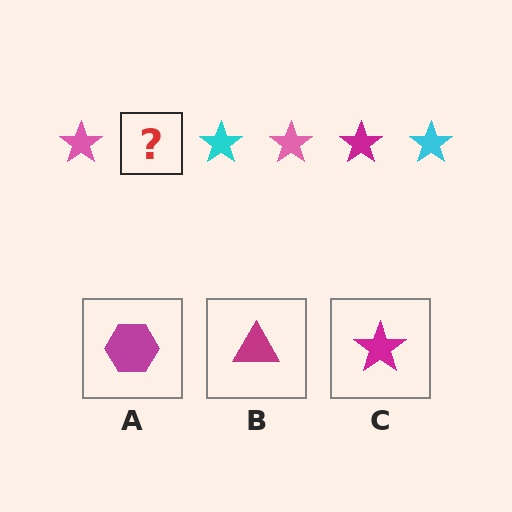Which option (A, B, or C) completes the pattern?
C.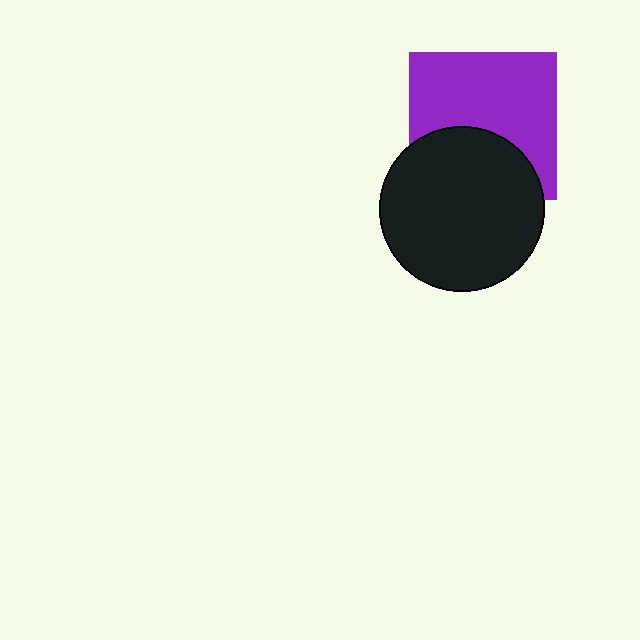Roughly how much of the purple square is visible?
About half of it is visible (roughly 63%).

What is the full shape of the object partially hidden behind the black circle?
The partially hidden object is a purple square.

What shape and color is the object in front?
The object in front is a black circle.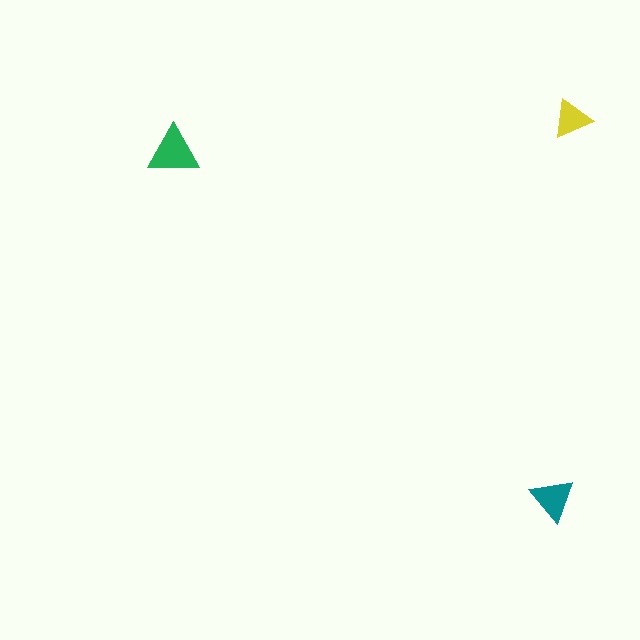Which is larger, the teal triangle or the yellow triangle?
The teal one.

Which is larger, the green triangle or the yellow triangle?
The green one.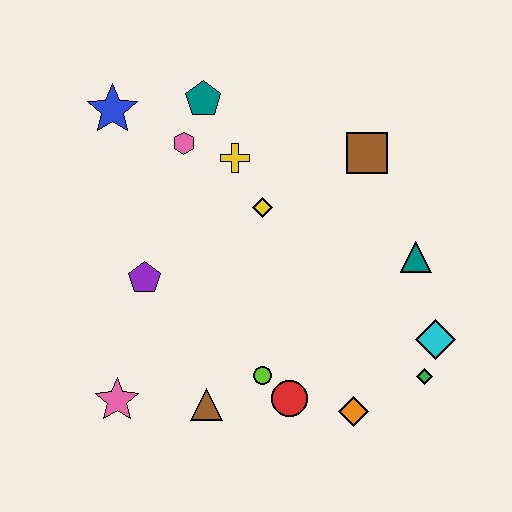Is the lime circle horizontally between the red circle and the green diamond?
No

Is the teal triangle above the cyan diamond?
Yes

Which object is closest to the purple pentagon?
The pink star is closest to the purple pentagon.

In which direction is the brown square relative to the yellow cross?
The brown square is to the right of the yellow cross.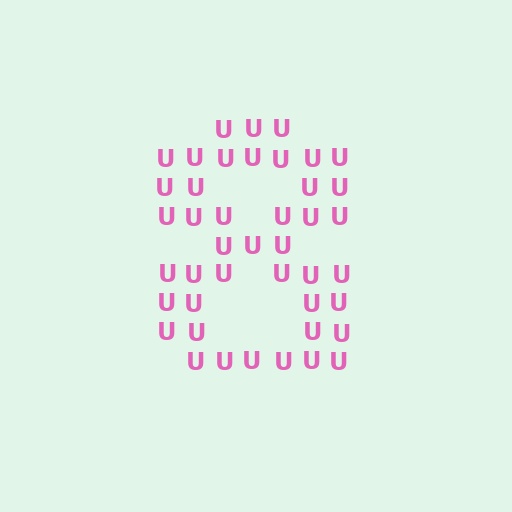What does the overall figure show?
The overall figure shows the digit 8.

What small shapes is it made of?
It is made of small letter U's.